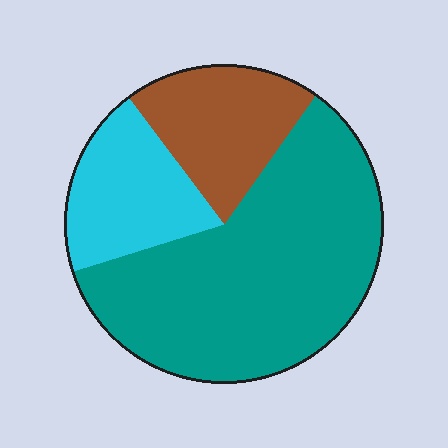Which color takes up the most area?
Teal, at roughly 60%.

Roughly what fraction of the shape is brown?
Brown covers around 20% of the shape.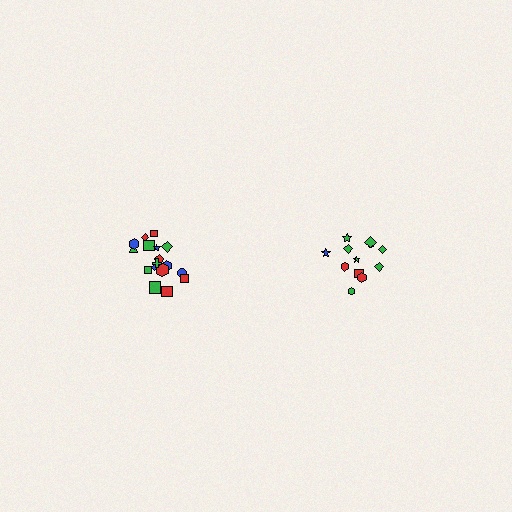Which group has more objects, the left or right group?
The left group.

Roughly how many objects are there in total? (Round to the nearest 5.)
Roughly 30 objects in total.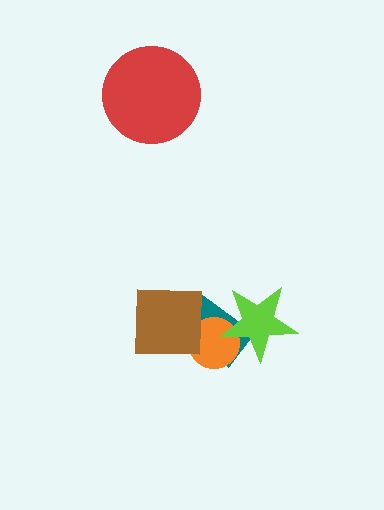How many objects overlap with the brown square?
2 objects overlap with the brown square.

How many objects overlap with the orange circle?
3 objects overlap with the orange circle.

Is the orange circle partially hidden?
Yes, it is partially covered by another shape.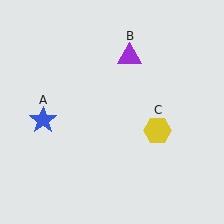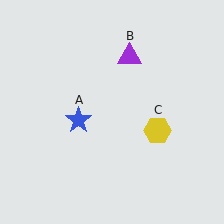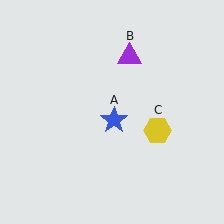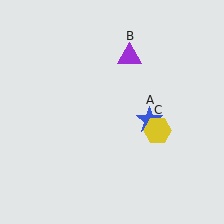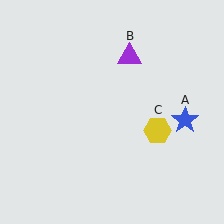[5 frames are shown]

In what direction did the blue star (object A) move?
The blue star (object A) moved right.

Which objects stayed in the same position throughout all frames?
Purple triangle (object B) and yellow hexagon (object C) remained stationary.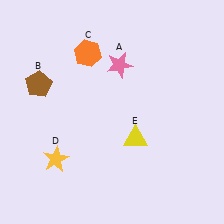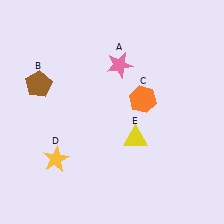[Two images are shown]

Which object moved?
The orange hexagon (C) moved right.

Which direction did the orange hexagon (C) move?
The orange hexagon (C) moved right.